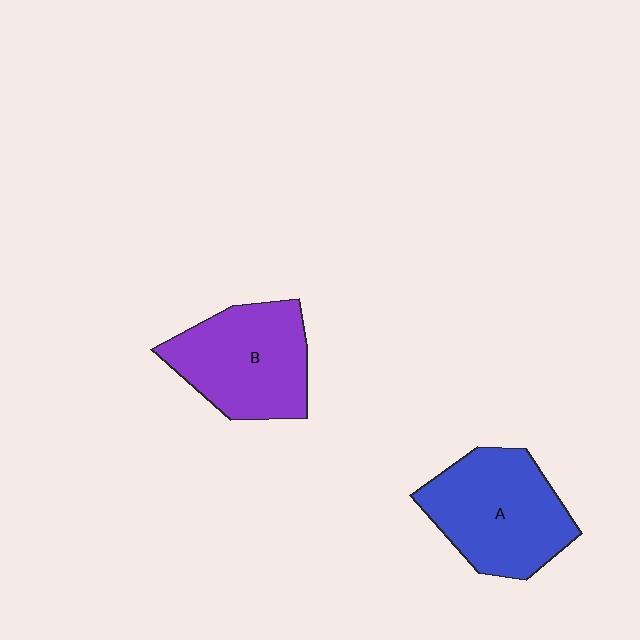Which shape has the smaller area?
Shape B (purple).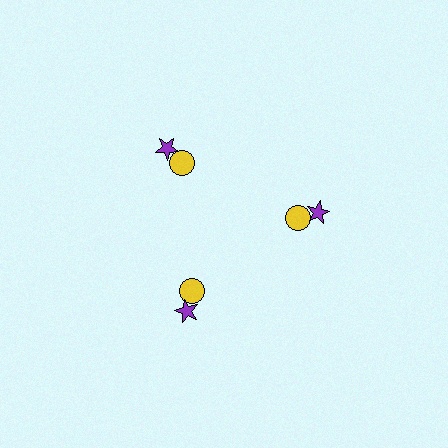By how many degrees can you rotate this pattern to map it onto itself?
The pattern maps onto itself every 120 degrees of rotation.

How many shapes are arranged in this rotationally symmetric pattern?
There are 6 shapes, arranged in 3 groups of 2.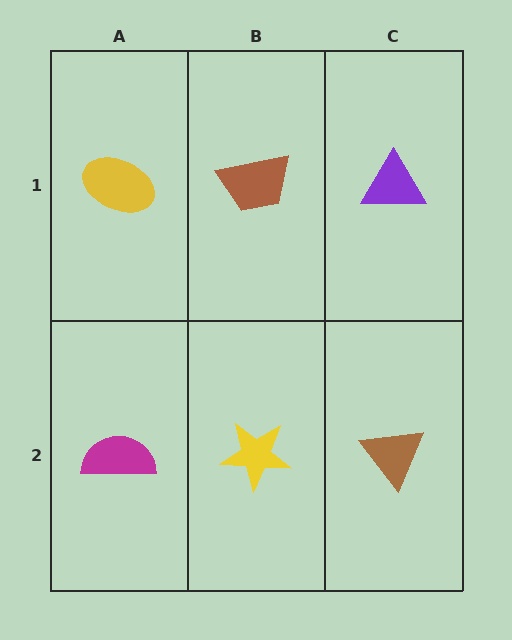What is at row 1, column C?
A purple triangle.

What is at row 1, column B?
A brown trapezoid.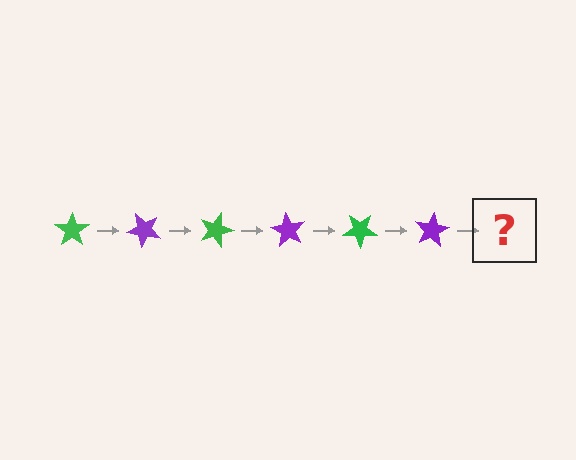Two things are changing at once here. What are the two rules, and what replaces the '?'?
The two rules are that it rotates 45 degrees each step and the color cycles through green and purple. The '?' should be a green star, rotated 270 degrees from the start.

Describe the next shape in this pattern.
It should be a green star, rotated 270 degrees from the start.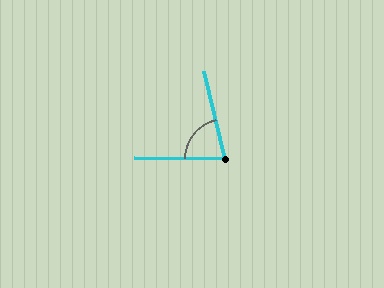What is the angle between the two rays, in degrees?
Approximately 76 degrees.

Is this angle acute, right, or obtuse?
It is acute.